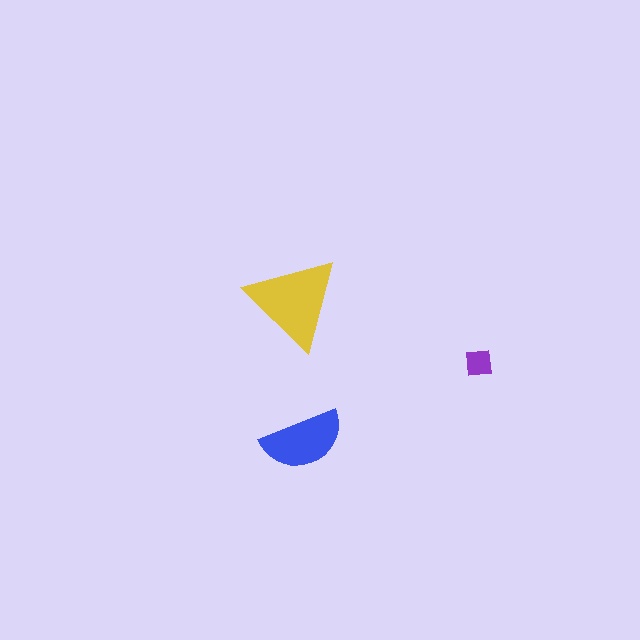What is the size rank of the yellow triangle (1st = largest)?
1st.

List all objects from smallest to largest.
The purple square, the blue semicircle, the yellow triangle.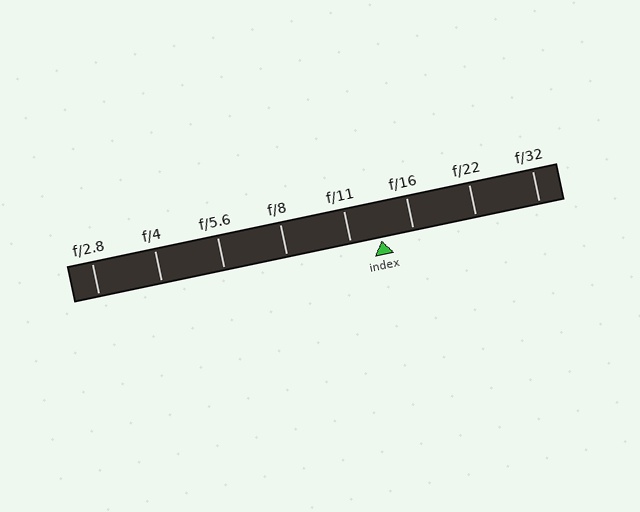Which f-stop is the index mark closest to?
The index mark is closest to f/11.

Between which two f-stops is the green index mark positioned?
The index mark is between f/11 and f/16.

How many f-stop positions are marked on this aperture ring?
There are 8 f-stop positions marked.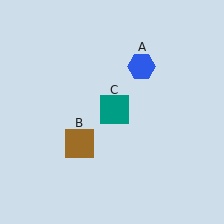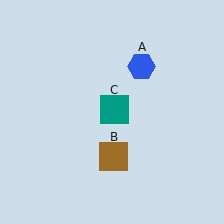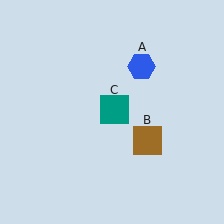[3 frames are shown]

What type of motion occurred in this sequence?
The brown square (object B) rotated counterclockwise around the center of the scene.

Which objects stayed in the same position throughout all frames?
Blue hexagon (object A) and teal square (object C) remained stationary.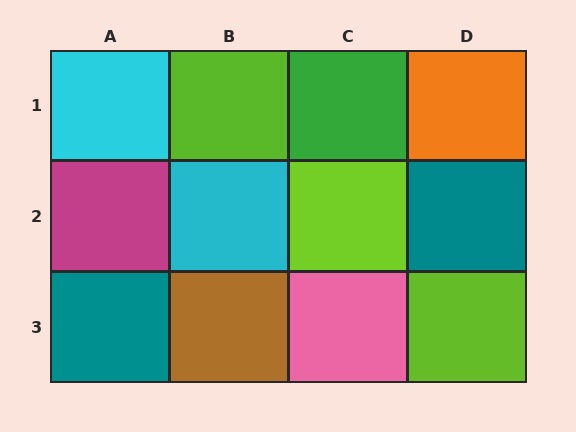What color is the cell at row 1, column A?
Cyan.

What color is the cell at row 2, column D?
Teal.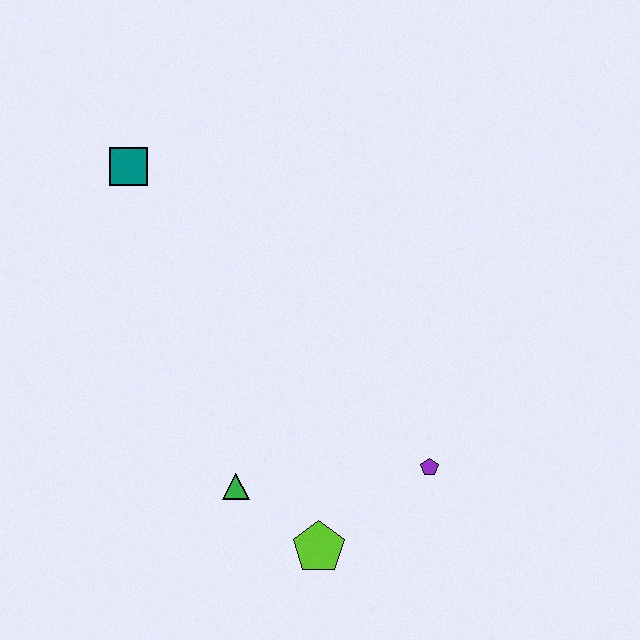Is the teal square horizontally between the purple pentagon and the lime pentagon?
No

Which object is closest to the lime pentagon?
The green triangle is closest to the lime pentagon.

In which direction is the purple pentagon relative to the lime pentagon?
The purple pentagon is to the right of the lime pentagon.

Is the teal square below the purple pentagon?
No